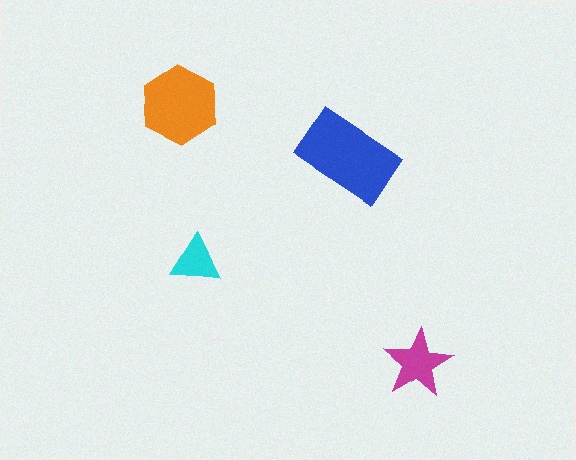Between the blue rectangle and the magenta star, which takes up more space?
The blue rectangle.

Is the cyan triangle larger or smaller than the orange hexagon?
Smaller.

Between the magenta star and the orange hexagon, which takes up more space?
The orange hexagon.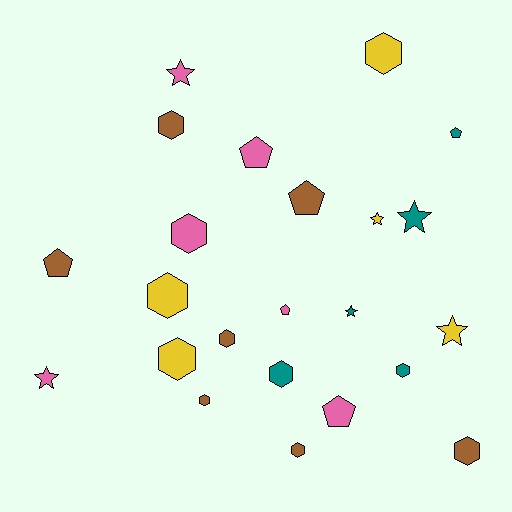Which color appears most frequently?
Brown, with 7 objects.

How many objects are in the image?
There are 23 objects.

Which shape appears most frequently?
Hexagon, with 11 objects.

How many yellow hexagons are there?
There are 3 yellow hexagons.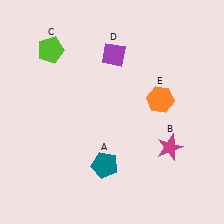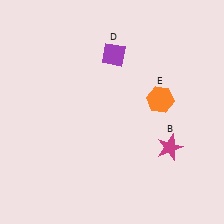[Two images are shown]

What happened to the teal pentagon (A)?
The teal pentagon (A) was removed in Image 2. It was in the bottom-left area of Image 1.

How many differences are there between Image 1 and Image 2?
There are 2 differences between the two images.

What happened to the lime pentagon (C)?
The lime pentagon (C) was removed in Image 2. It was in the top-left area of Image 1.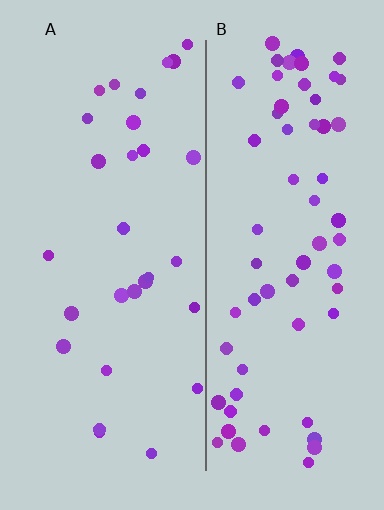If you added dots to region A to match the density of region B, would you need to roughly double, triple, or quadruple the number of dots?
Approximately double.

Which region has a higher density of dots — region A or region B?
B (the right).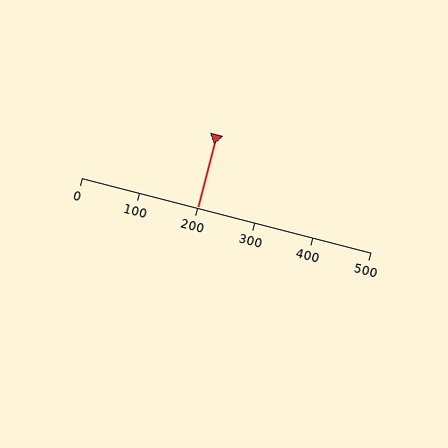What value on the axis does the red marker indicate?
The marker indicates approximately 200.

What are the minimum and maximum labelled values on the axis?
The axis runs from 0 to 500.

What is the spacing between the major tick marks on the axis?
The major ticks are spaced 100 apart.